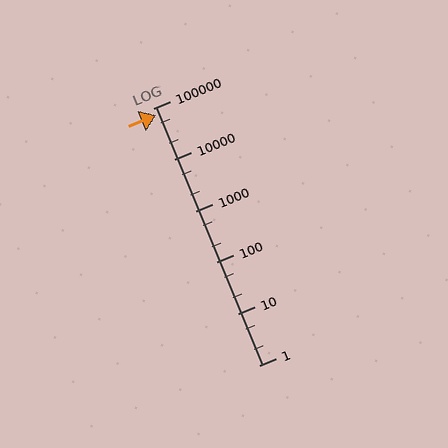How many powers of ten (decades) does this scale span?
The scale spans 5 decades, from 1 to 100000.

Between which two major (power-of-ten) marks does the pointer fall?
The pointer is between 10000 and 100000.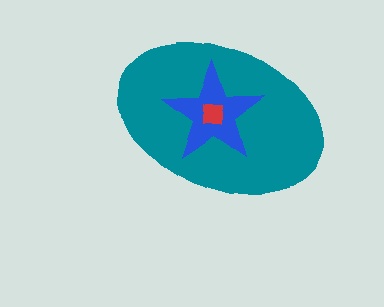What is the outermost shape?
The teal ellipse.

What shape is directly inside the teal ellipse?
The blue star.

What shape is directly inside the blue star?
The red square.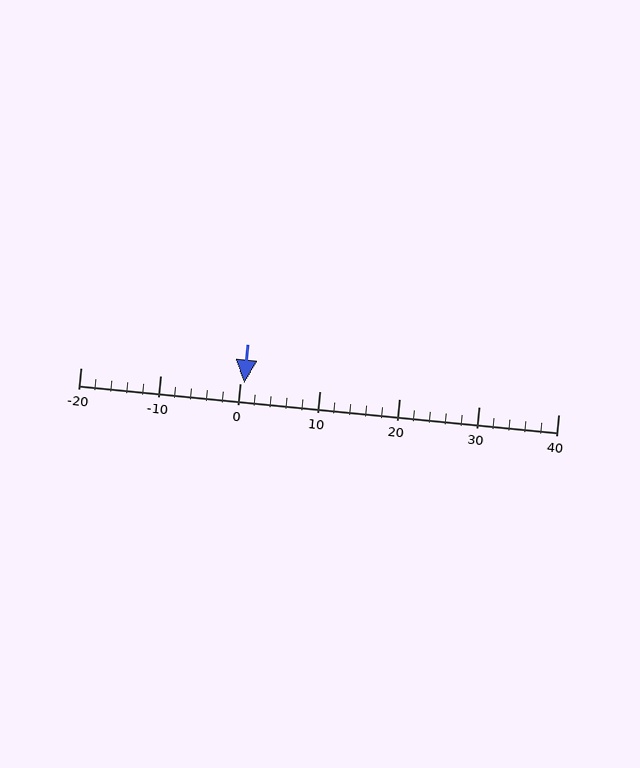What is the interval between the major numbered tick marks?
The major tick marks are spaced 10 units apart.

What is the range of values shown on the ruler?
The ruler shows values from -20 to 40.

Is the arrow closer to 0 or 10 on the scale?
The arrow is closer to 0.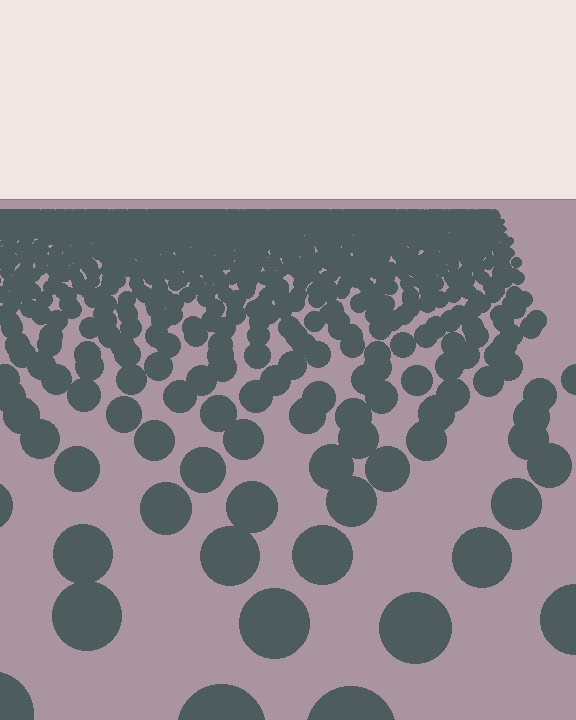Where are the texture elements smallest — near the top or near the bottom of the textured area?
Near the top.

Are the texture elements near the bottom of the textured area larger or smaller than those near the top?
Larger. Near the bottom, elements are closer to the viewer and appear at a bigger on-screen size.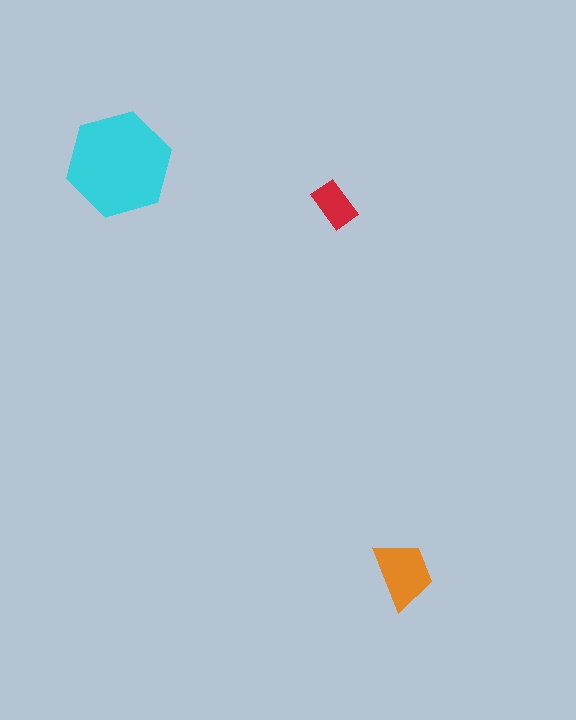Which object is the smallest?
The red rectangle.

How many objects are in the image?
There are 3 objects in the image.